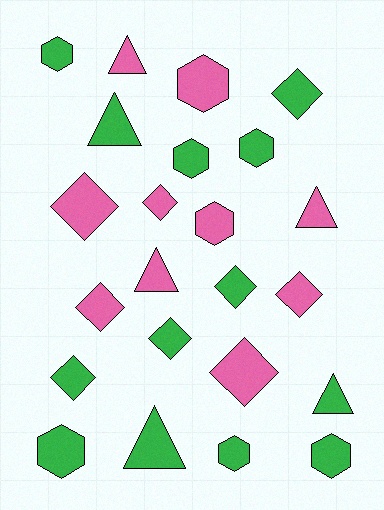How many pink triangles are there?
There are 3 pink triangles.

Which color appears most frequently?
Green, with 13 objects.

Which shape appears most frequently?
Diamond, with 9 objects.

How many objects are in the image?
There are 23 objects.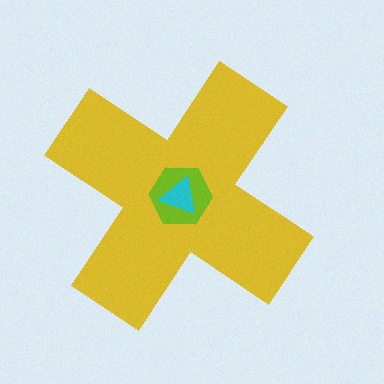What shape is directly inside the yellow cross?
The lime hexagon.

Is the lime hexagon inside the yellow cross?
Yes.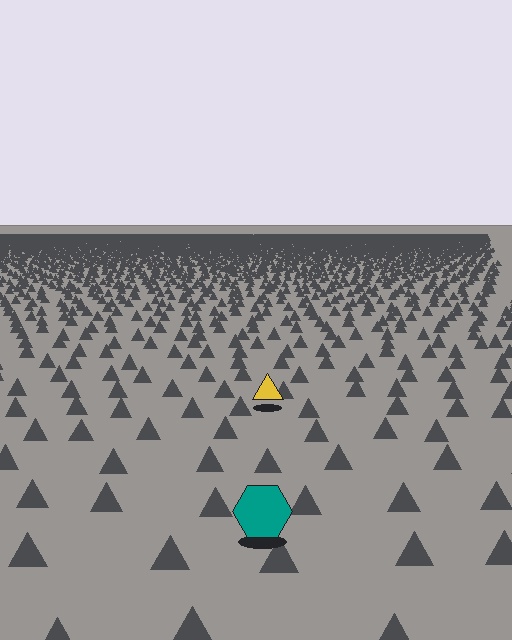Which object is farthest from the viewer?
The yellow triangle is farthest from the viewer. It appears smaller and the ground texture around it is denser.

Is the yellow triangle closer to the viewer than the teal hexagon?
No. The teal hexagon is closer — you can tell from the texture gradient: the ground texture is coarser near it.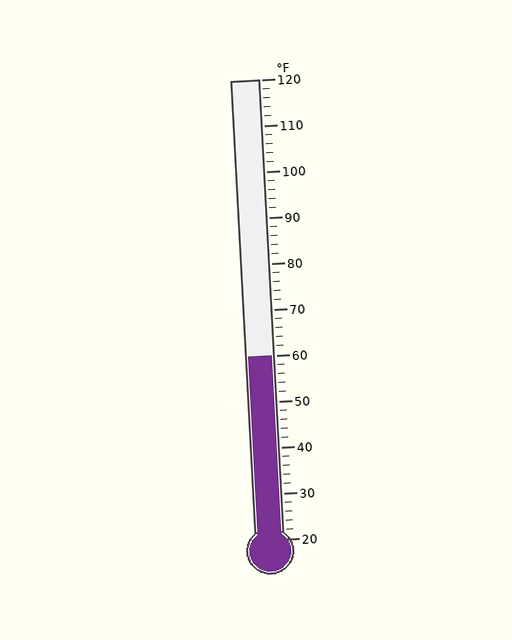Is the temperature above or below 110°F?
The temperature is below 110°F.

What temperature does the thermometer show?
The thermometer shows approximately 60°F.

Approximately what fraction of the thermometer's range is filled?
The thermometer is filled to approximately 40% of its range.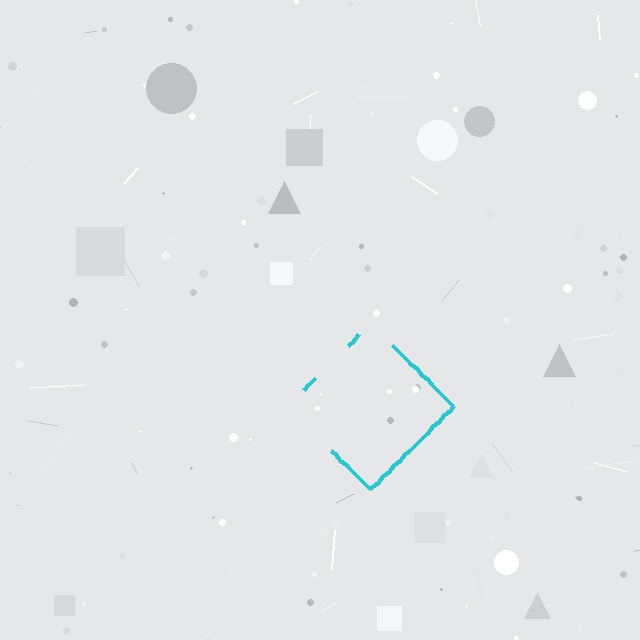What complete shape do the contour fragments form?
The contour fragments form a diamond.